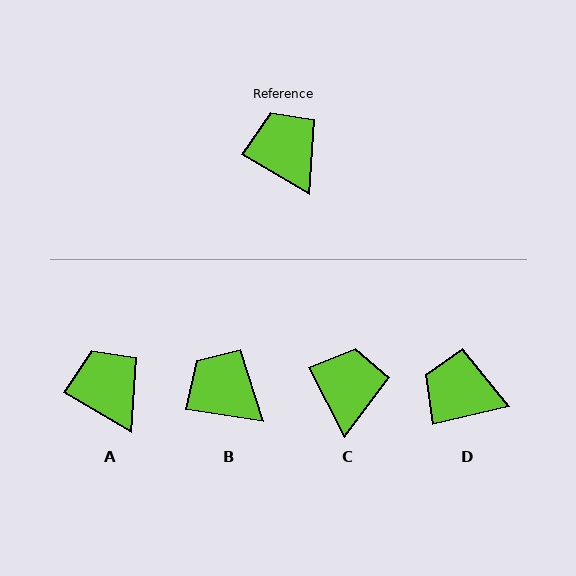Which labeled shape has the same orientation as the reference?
A.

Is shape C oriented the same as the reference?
No, it is off by about 33 degrees.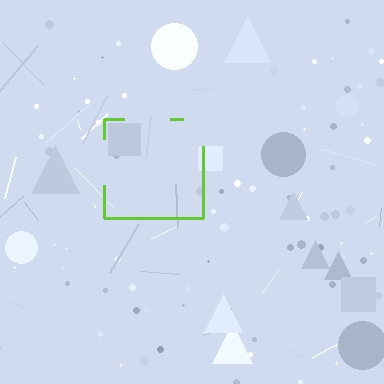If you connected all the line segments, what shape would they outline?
They would outline a square.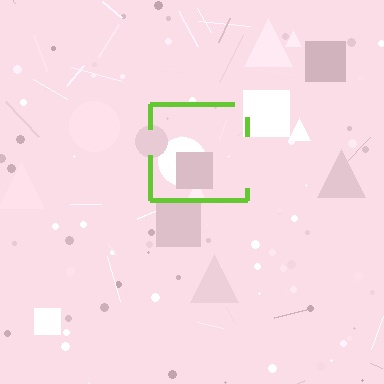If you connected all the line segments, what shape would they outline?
They would outline a square.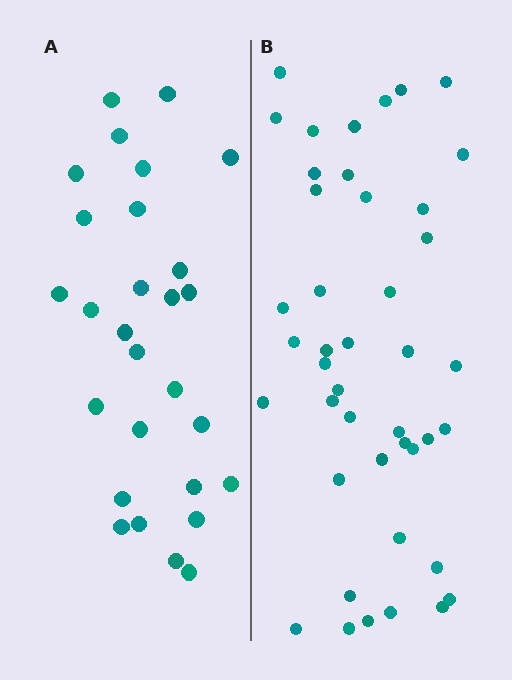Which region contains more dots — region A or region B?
Region B (the right region) has more dots.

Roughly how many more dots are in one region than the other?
Region B has approximately 15 more dots than region A.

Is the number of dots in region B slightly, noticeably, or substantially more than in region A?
Region B has substantially more. The ratio is roughly 1.5 to 1.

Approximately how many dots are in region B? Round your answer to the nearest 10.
About 40 dots. (The exact count is 43, which rounds to 40.)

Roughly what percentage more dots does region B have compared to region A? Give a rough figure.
About 55% more.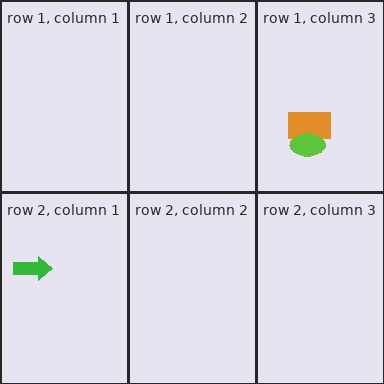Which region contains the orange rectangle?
The row 1, column 3 region.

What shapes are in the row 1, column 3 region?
The orange rectangle, the lime ellipse.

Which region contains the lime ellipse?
The row 1, column 3 region.